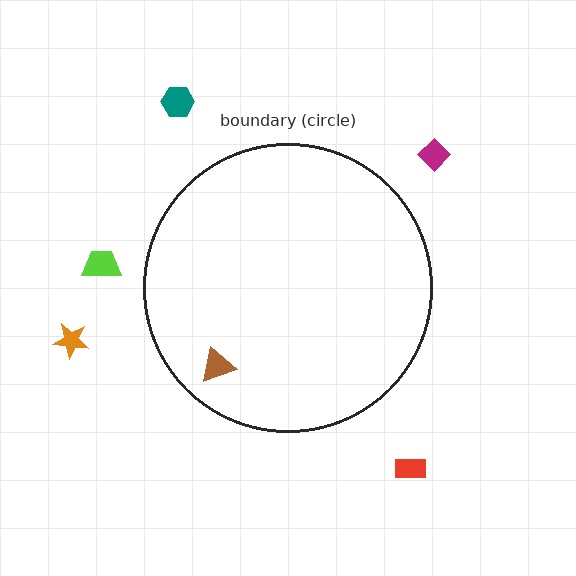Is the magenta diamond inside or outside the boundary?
Outside.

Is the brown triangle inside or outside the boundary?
Inside.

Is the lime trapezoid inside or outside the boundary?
Outside.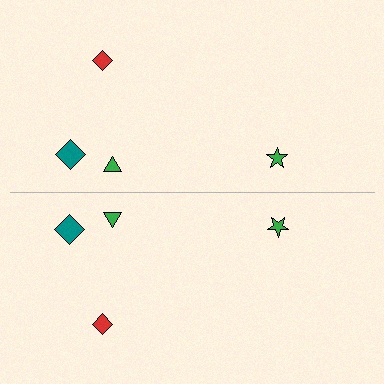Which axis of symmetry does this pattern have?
The pattern has a horizontal axis of symmetry running through the center of the image.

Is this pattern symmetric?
Yes, this pattern has bilateral (reflection) symmetry.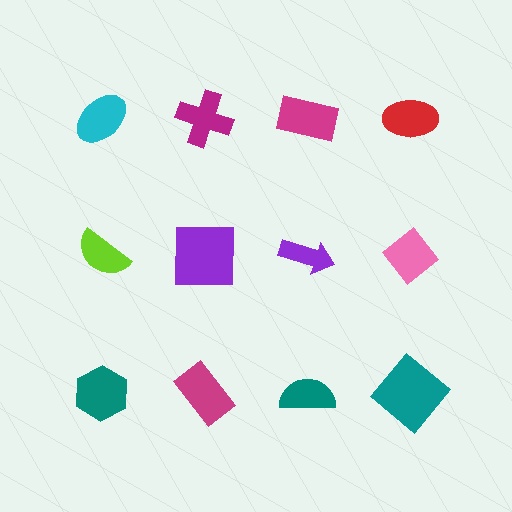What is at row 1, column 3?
A magenta rectangle.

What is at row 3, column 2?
A magenta rectangle.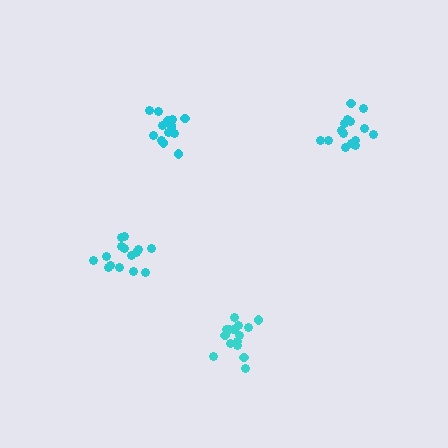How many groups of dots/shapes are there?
There are 4 groups.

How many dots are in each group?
Group 1: 15 dots, Group 2: 14 dots, Group 3: 15 dots, Group 4: 15 dots (59 total).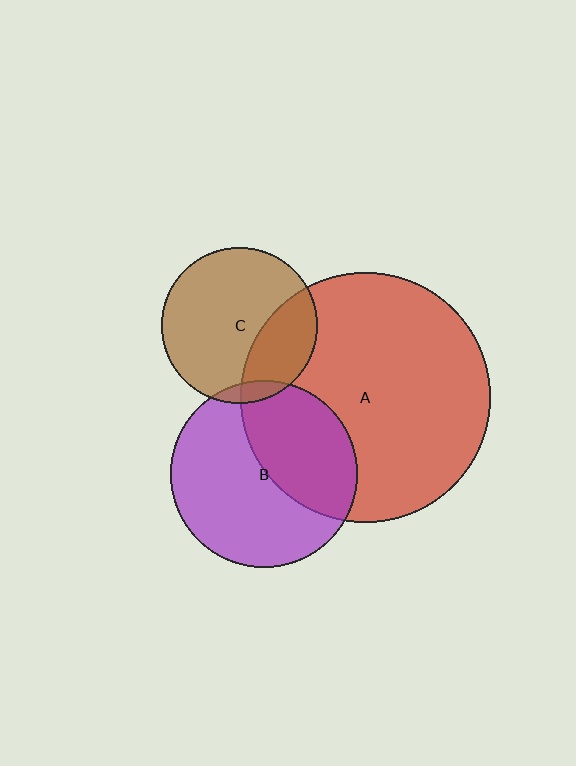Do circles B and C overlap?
Yes.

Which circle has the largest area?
Circle A (red).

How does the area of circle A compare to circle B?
Approximately 1.8 times.